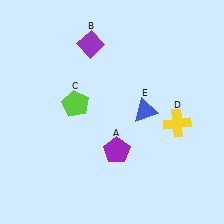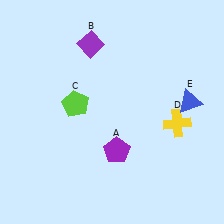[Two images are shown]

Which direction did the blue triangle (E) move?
The blue triangle (E) moved right.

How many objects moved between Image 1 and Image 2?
1 object moved between the two images.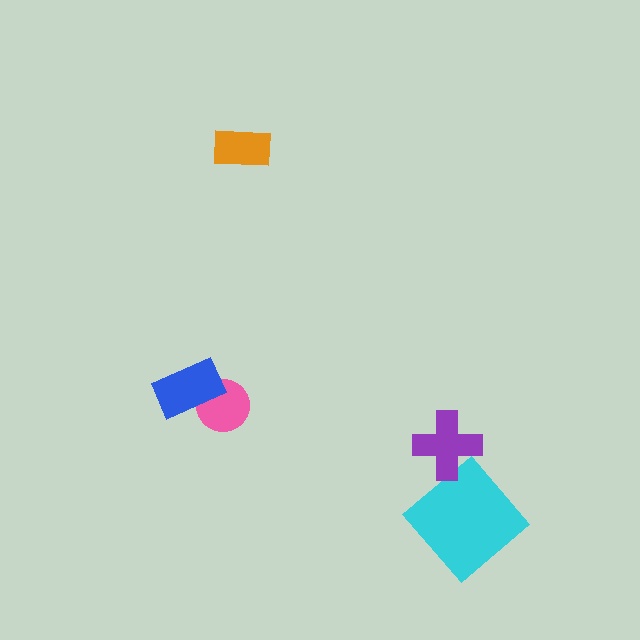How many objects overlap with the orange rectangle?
0 objects overlap with the orange rectangle.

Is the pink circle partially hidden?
Yes, it is partially covered by another shape.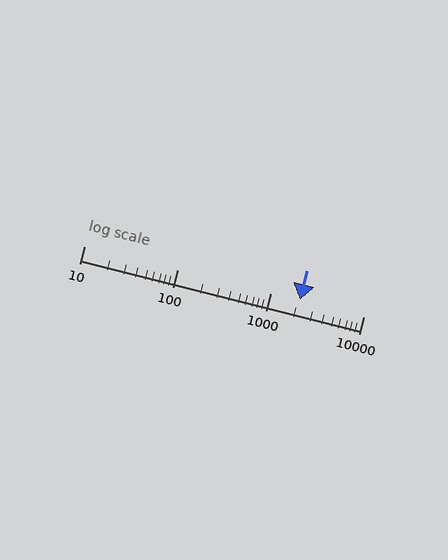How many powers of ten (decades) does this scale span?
The scale spans 3 decades, from 10 to 10000.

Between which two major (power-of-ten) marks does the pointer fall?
The pointer is between 1000 and 10000.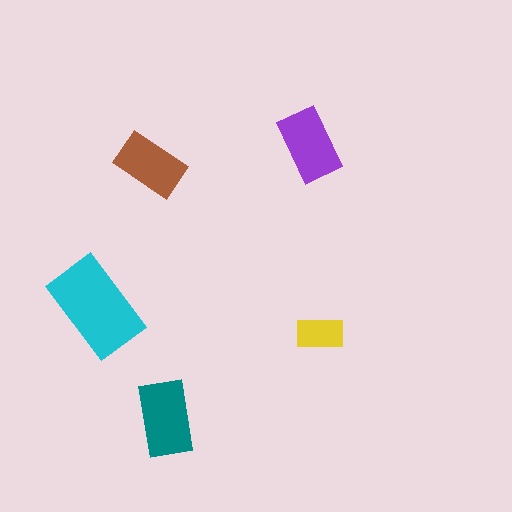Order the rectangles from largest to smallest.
the cyan one, the teal one, the purple one, the brown one, the yellow one.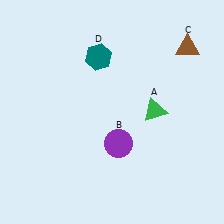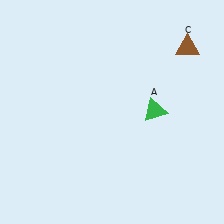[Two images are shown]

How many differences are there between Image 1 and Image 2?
There are 2 differences between the two images.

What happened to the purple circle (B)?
The purple circle (B) was removed in Image 2. It was in the bottom-right area of Image 1.